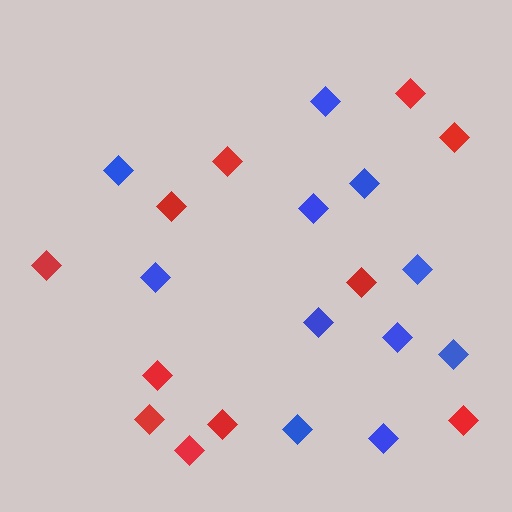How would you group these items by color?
There are 2 groups: one group of red diamonds (11) and one group of blue diamonds (11).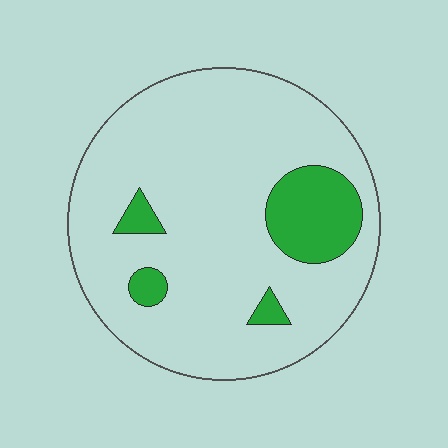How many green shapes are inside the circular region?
4.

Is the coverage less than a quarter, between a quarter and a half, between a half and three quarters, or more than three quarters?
Less than a quarter.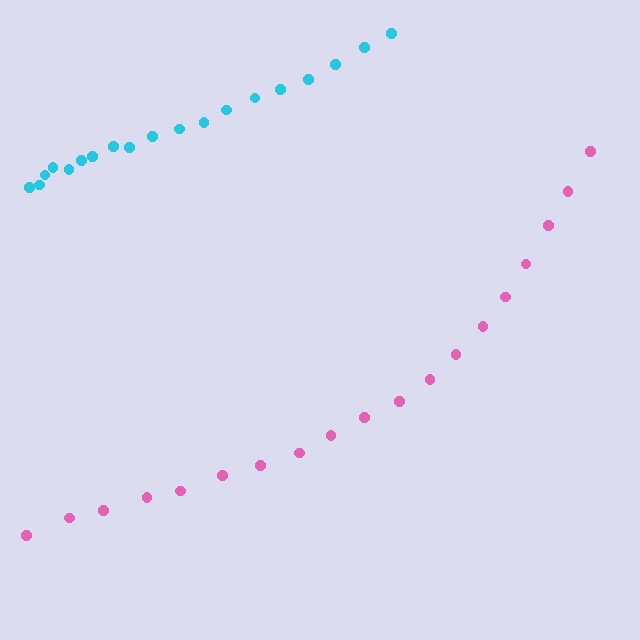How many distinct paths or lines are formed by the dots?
There are 2 distinct paths.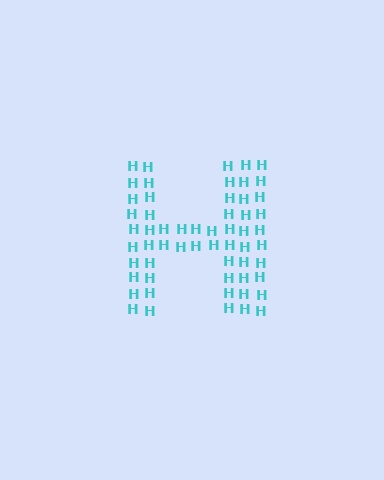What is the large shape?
The large shape is the letter H.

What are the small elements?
The small elements are letter H's.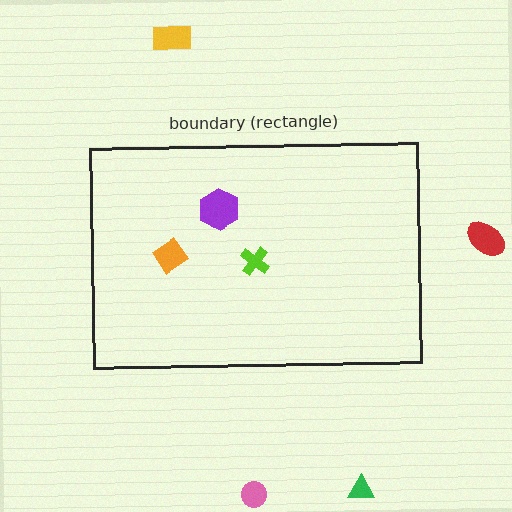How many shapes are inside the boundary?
3 inside, 4 outside.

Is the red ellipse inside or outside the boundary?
Outside.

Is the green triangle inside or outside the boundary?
Outside.